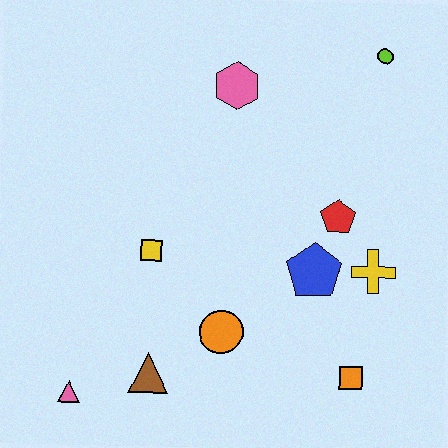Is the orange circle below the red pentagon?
Yes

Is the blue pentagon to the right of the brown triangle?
Yes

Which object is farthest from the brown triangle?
The lime circle is farthest from the brown triangle.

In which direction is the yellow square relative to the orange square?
The yellow square is to the left of the orange square.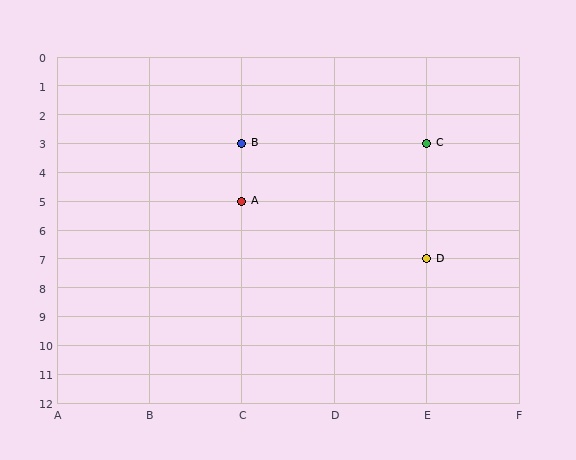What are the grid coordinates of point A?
Point A is at grid coordinates (C, 5).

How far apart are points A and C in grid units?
Points A and C are 2 columns and 2 rows apart (about 2.8 grid units diagonally).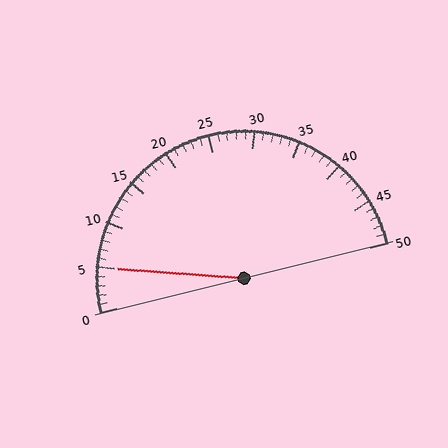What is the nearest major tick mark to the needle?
The nearest major tick mark is 5.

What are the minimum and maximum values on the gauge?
The gauge ranges from 0 to 50.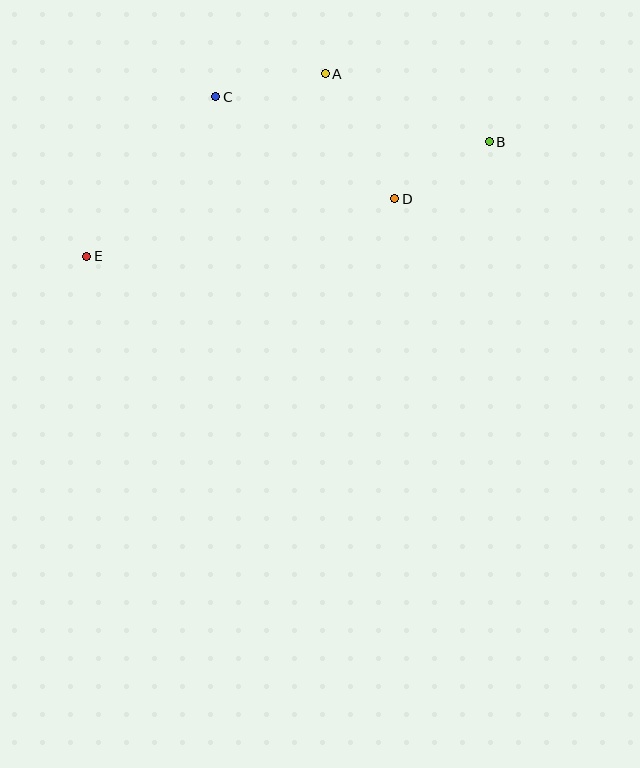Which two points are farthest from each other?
Points B and E are farthest from each other.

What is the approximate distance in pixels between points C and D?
The distance between C and D is approximately 206 pixels.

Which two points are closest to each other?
Points B and D are closest to each other.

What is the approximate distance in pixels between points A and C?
The distance between A and C is approximately 112 pixels.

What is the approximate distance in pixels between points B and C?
The distance between B and C is approximately 277 pixels.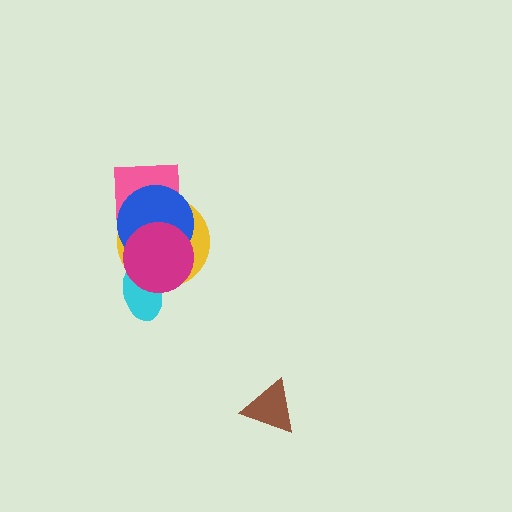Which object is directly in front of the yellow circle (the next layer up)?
The pink square is directly in front of the yellow circle.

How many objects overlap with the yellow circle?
4 objects overlap with the yellow circle.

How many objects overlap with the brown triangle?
0 objects overlap with the brown triangle.